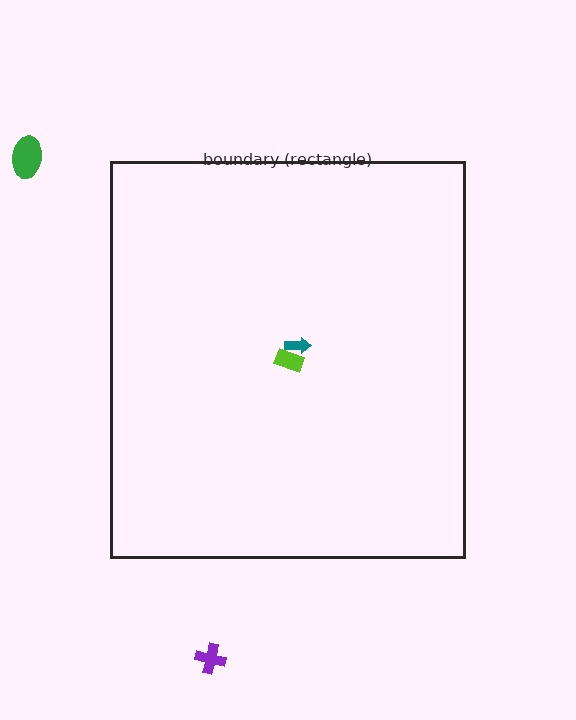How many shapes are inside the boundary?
2 inside, 2 outside.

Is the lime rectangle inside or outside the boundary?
Inside.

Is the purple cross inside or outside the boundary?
Outside.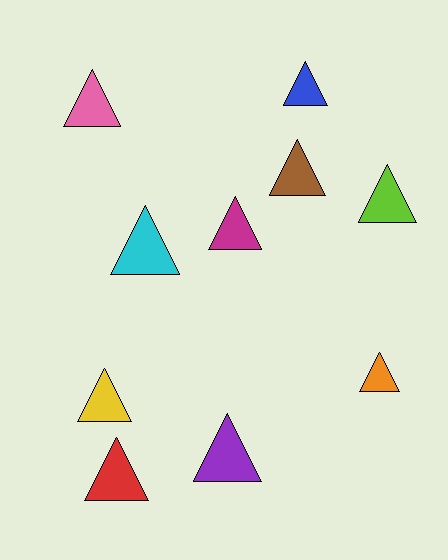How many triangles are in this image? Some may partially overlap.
There are 10 triangles.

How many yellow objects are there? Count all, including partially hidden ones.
There is 1 yellow object.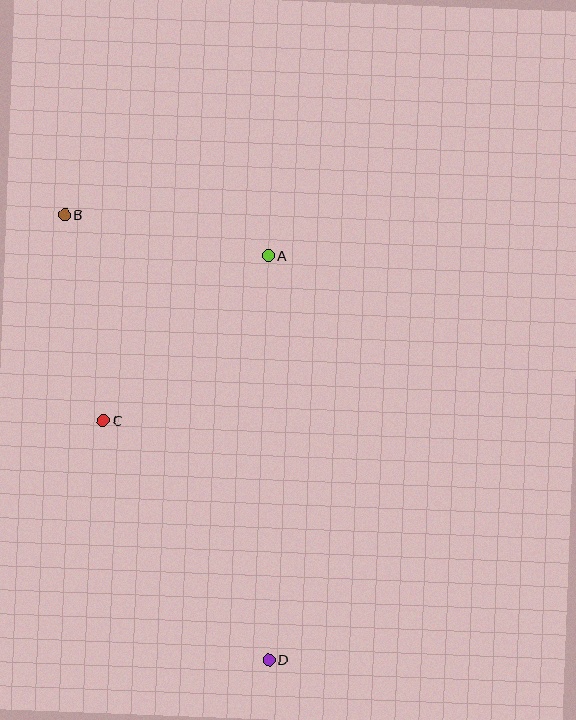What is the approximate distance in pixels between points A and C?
The distance between A and C is approximately 233 pixels.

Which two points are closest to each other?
Points A and B are closest to each other.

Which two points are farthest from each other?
Points B and D are farthest from each other.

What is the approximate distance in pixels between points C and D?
The distance between C and D is approximately 291 pixels.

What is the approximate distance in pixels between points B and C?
The distance between B and C is approximately 209 pixels.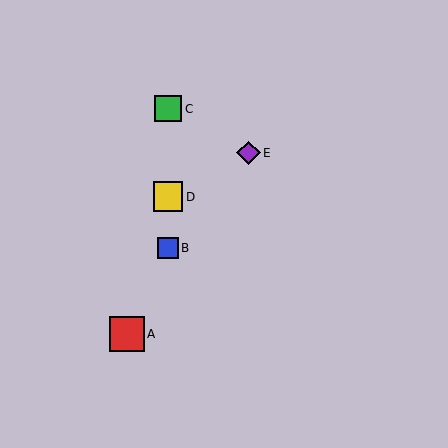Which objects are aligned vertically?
Objects B, C, D are aligned vertically.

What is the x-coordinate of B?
Object B is at x≈168.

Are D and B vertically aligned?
Yes, both are at x≈168.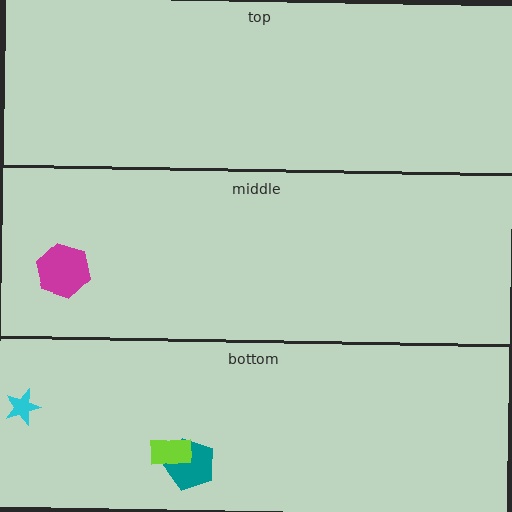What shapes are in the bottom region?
The cyan star, the teal pentagon, the lime rectangle.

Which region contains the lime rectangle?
The bottom region.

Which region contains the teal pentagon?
The bottom region.